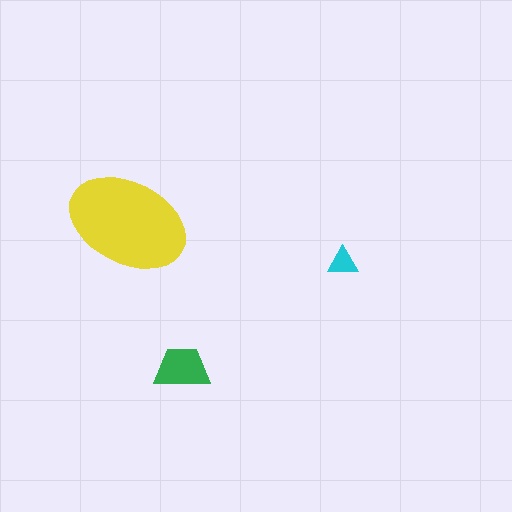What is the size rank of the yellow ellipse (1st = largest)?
1st.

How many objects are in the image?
There are 3 objects in the image.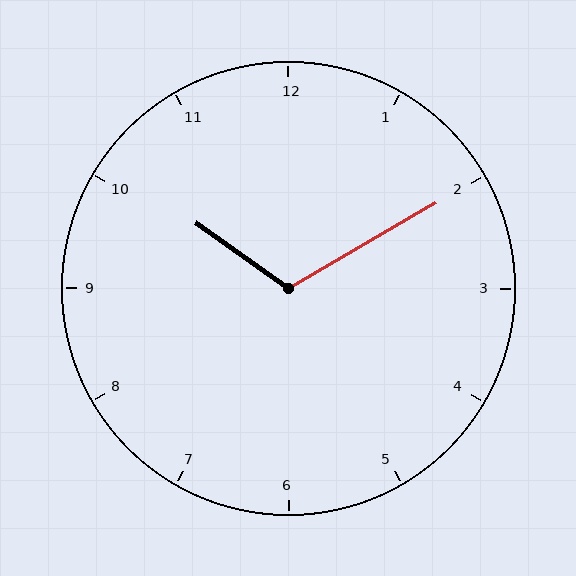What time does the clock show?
10:10.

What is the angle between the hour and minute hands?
Approximately 115 degrees.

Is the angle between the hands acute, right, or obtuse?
It is obtuse.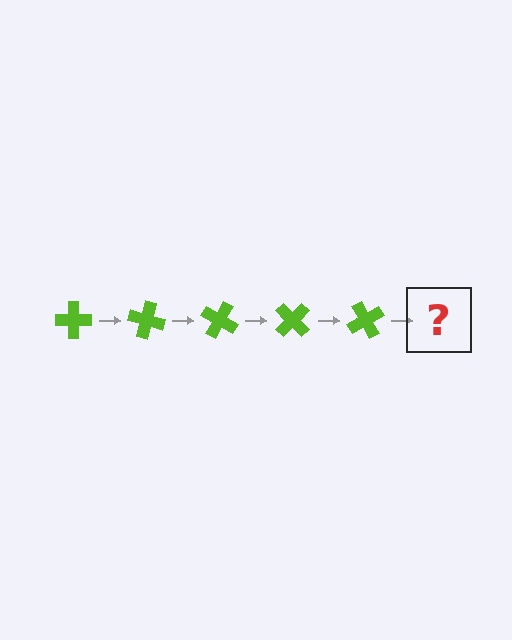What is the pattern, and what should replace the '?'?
The pattern is that the cross rotates 15 degrees each step. The '?' should be a lime cross rotated 75 degrees.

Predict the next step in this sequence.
The next step is a lime cross rotated 75 degrees.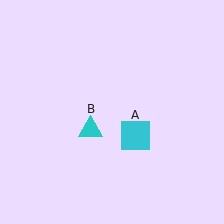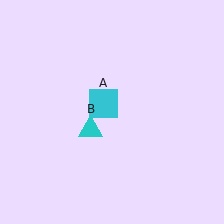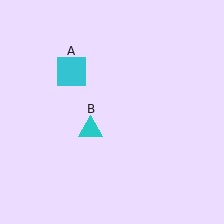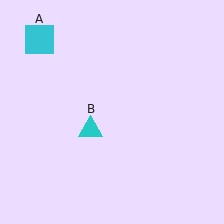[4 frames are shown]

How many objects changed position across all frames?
1 object changed position: cyan square (object A).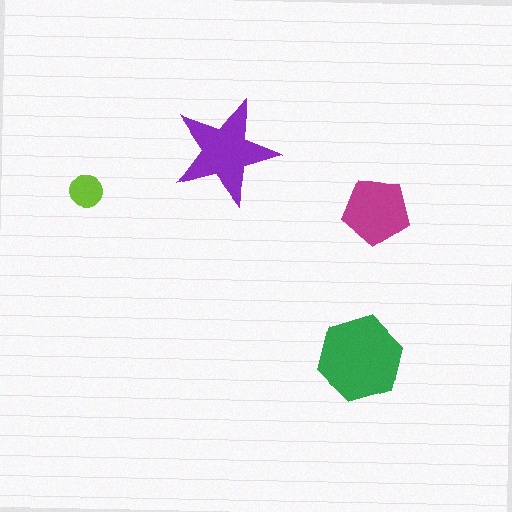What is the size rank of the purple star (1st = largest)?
2nd.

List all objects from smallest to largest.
The lime circle, the magenta pentagon, the purple star, the green hexagon.